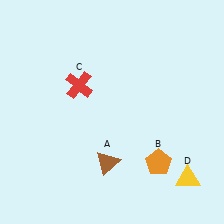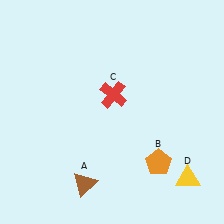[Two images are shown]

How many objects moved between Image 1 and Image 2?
2 objects moved between the two images.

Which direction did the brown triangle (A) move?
The brown triangle (A) moved left.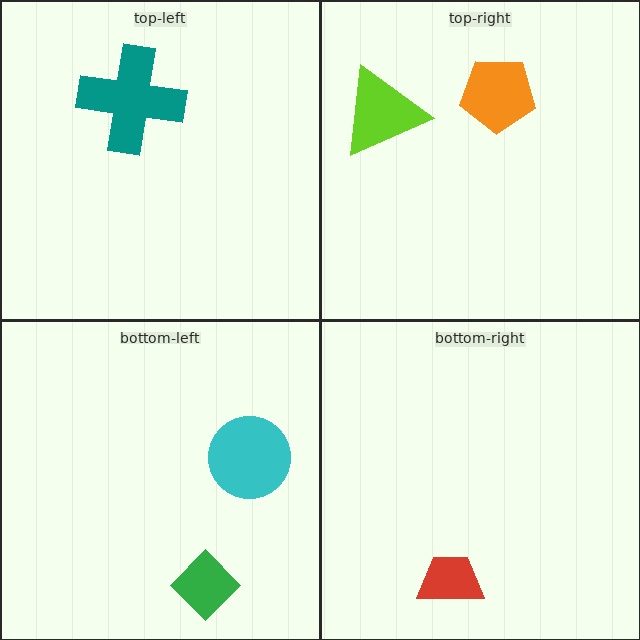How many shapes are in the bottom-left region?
2.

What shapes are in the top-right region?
The lime triangle, the orange pentagon.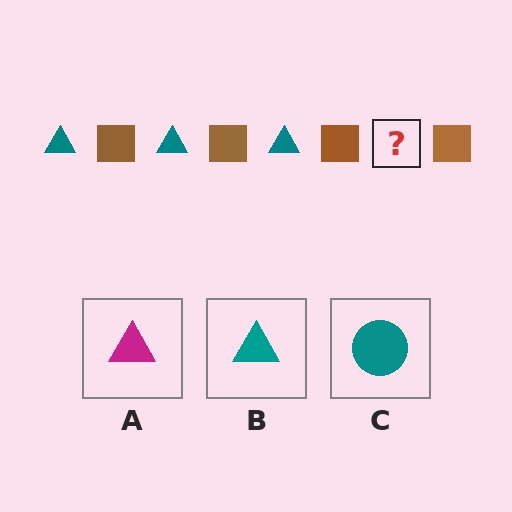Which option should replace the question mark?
Option B.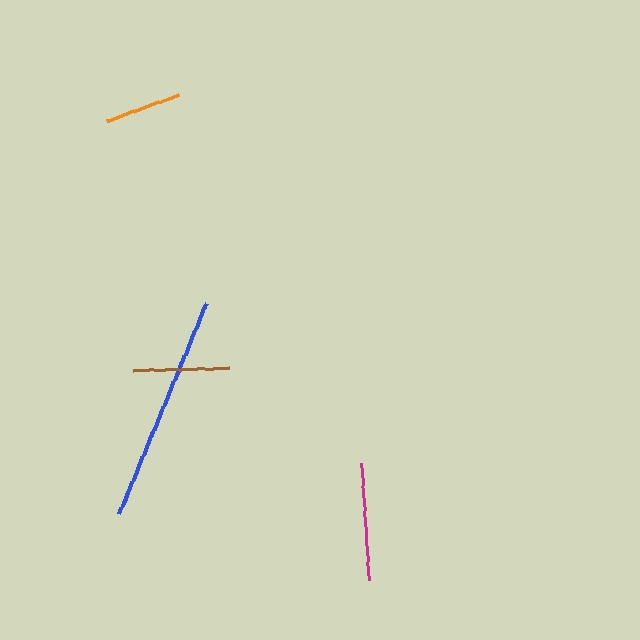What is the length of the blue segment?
The blue segment is approximately 228 pixels long.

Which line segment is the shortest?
The orange line is the shortest at approximately 77 pixels.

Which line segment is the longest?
The blue line is the longest at approximately 228 pixels.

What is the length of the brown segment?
The brown segment is approximately 96 pixels long.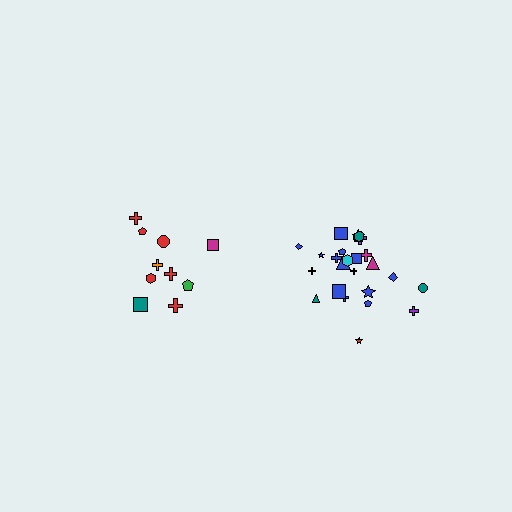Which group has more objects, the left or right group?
The right group.